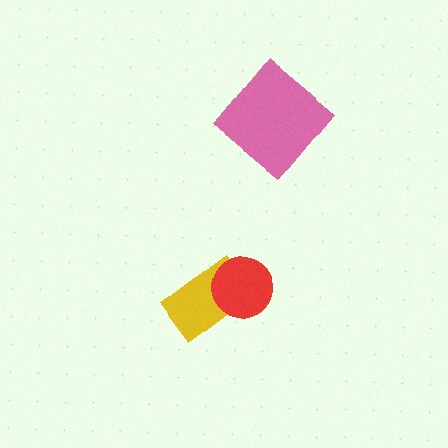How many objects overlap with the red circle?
1 object overlaps with the red circle.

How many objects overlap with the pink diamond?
0 objects overlap with the pink diamond.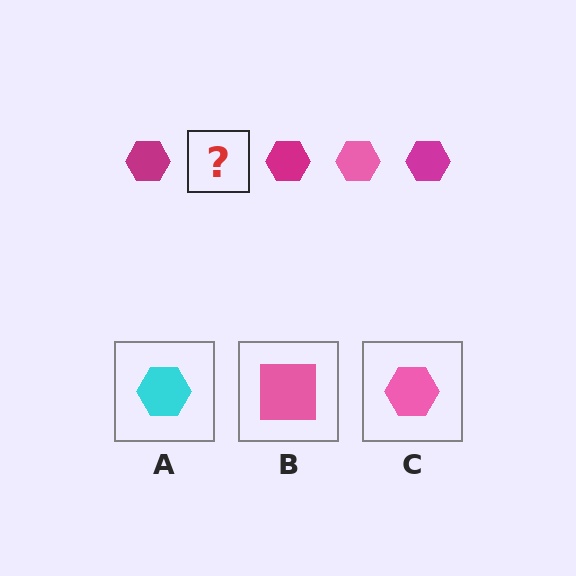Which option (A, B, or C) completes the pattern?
C.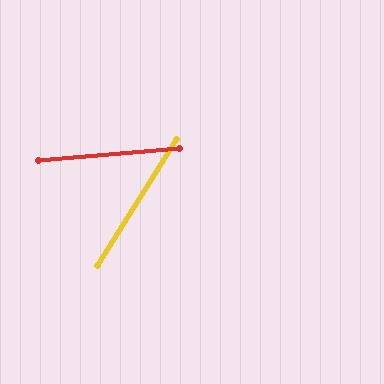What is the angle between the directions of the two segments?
Approximately 53 degrees.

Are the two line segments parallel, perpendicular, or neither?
Neither parallel nor perpendicular — they differ by about 53°.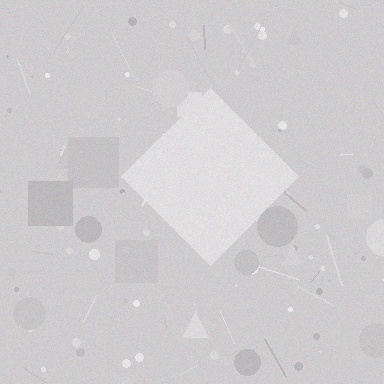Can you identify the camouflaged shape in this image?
The camouflaged shape is a diamond.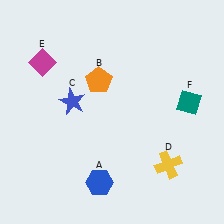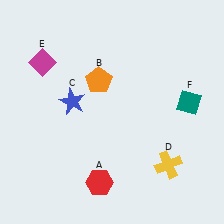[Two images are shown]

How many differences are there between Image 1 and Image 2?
There is 1 difference between the two images.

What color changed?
The hexagon (A) changed from blue in Image 1 to red in Image 2.